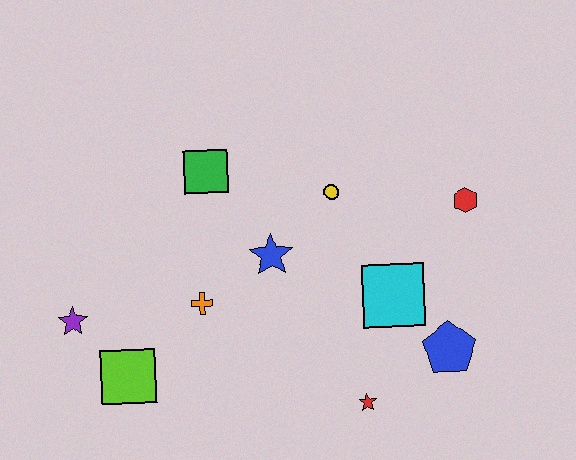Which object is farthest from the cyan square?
The purple star is farthest from the cyan square.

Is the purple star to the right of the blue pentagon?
No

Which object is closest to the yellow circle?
The blue star is closest to the yellow circle.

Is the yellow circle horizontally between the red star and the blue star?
Yes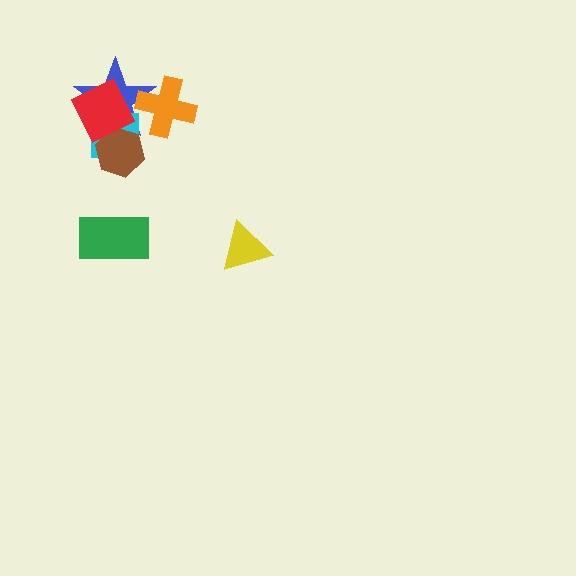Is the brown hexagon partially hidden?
Yes, it is partially covered by another shape.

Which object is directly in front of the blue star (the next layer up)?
The cyan square is directly in front of the blue star.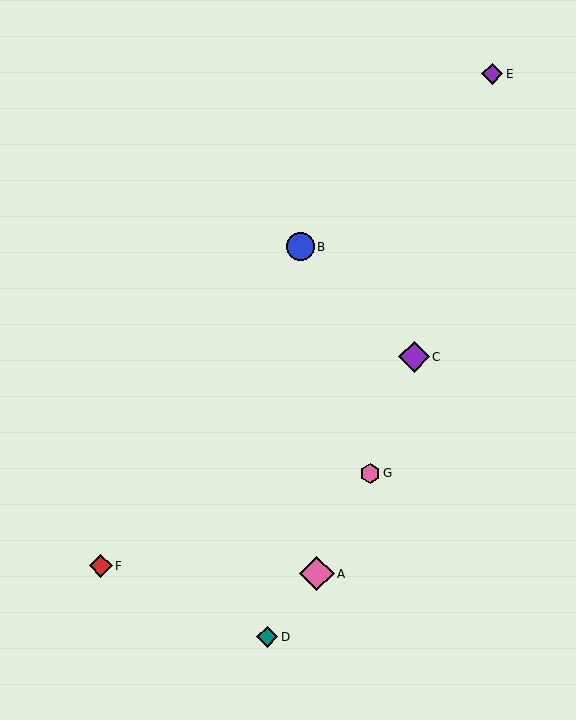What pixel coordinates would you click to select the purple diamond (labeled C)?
Click at (414, 357) to select the purple diamond C.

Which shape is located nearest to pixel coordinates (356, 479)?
The pink hexagon (labeled G) at (370, 473) is nearest to that location.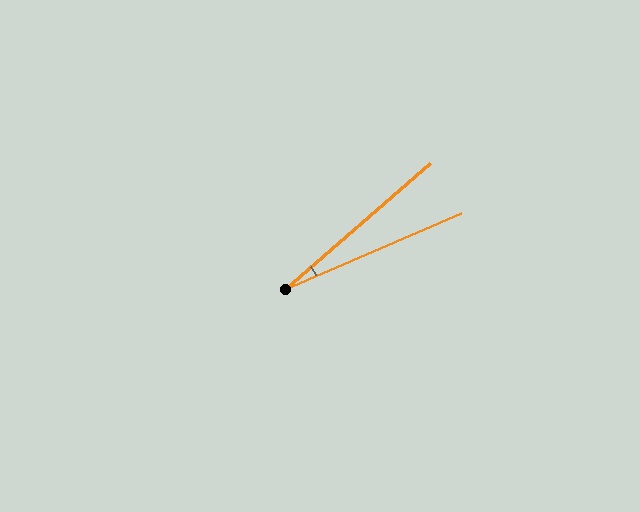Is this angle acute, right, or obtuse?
It is acute.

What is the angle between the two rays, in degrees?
Approximately 18 degrees.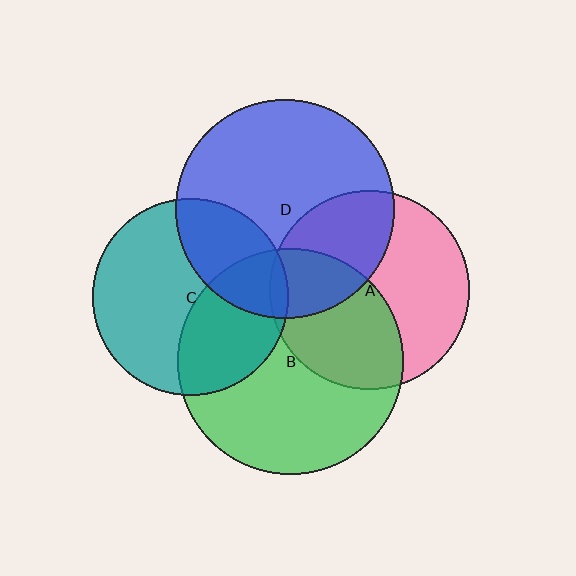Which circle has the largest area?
Circle B (green).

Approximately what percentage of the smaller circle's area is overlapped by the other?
Approximately 35%.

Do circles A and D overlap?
Yes.